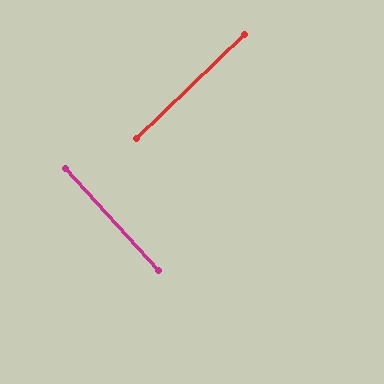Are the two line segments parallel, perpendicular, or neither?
Perpendicular — they meet at approximately 88°.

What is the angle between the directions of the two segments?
Approximately 88 degrees.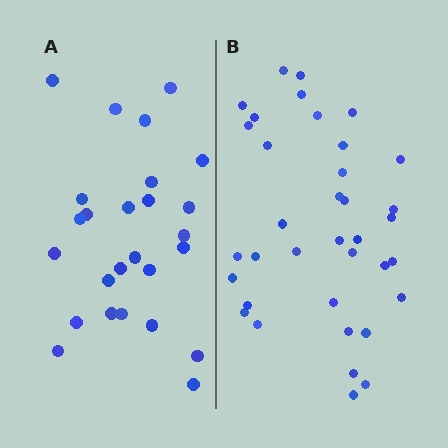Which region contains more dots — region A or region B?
Region B (the right region) has more dots.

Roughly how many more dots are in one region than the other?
Region B has roughly 10 or so more dots than region A.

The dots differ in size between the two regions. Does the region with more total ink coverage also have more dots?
No. Region A has more total ink coverage because its dots are larger, but region B actually contains more individual dots. Total area can be misleading — the number of items is what matters here.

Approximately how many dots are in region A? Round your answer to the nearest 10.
About 30 dots. (The exact count is 26, which rounds to 30.)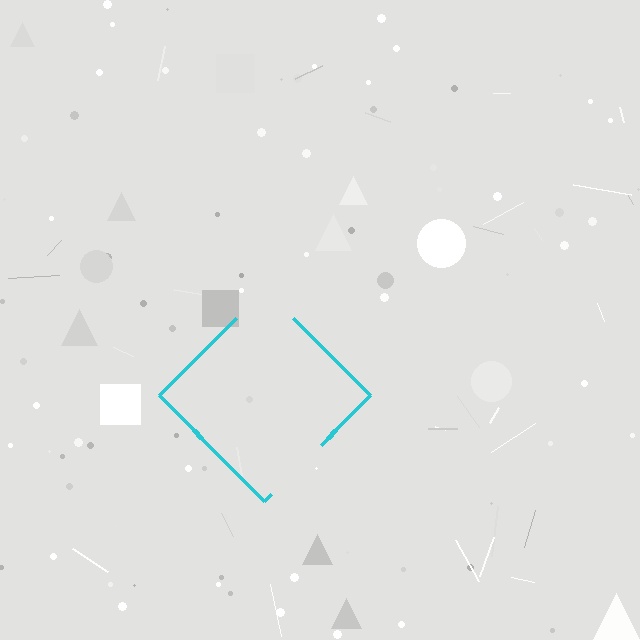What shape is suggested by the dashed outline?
The dashed outline suggests a diamond.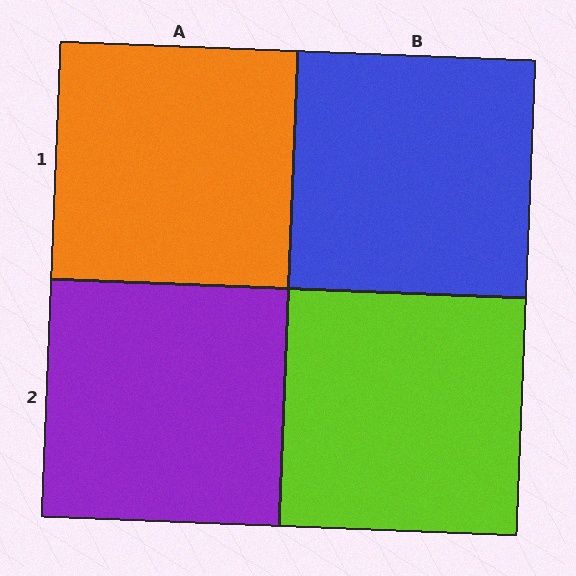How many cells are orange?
1 cell is orange.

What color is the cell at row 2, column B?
Lime.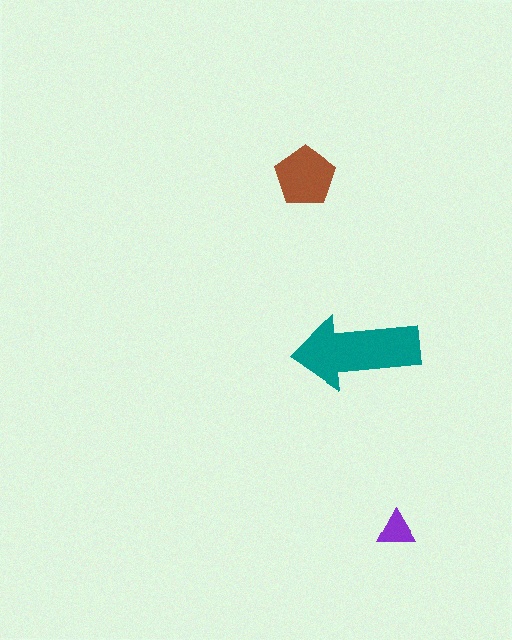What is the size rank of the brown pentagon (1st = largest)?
2nd.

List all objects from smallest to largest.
The purple triangle, the brown pentagon, the teal arrow.